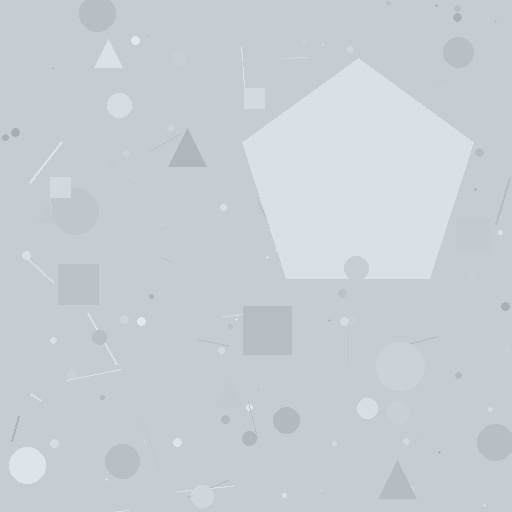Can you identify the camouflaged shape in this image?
The camouflaged shape is a pentagon.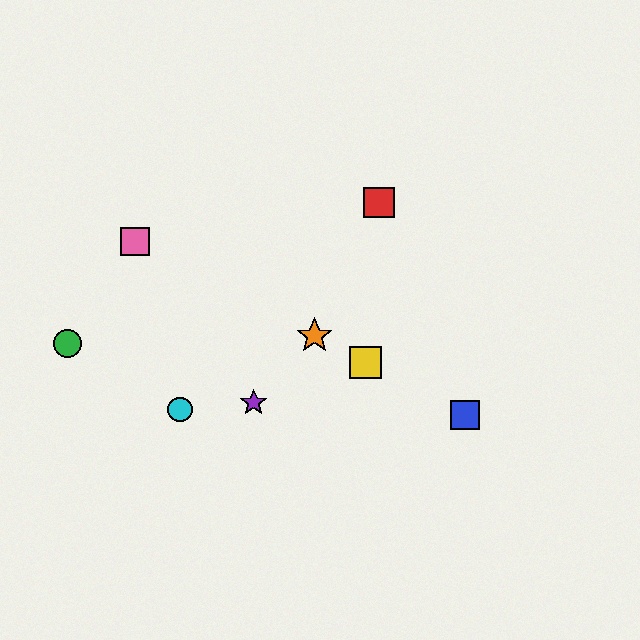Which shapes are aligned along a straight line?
The blue square, the yellow square, the orange star, the pink square are aligned along a straight line.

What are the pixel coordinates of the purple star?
The purple star is at (254, 402).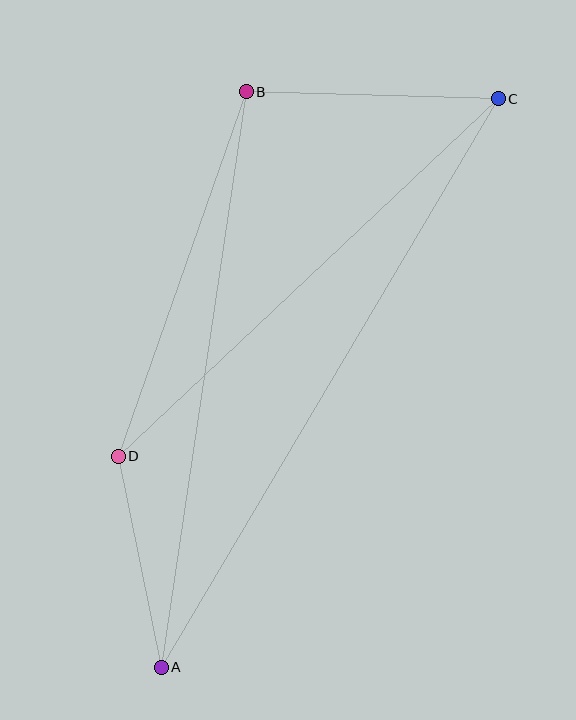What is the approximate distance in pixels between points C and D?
The distance between C and D is approximately 522 pixels.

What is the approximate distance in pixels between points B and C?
The distance between B and C is approximately 252 pixels.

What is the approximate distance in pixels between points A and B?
The distance between A and B is approximately 582 pixels.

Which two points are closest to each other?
Points A and D are closest to each other.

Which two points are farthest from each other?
Points A and C are farthest from each other.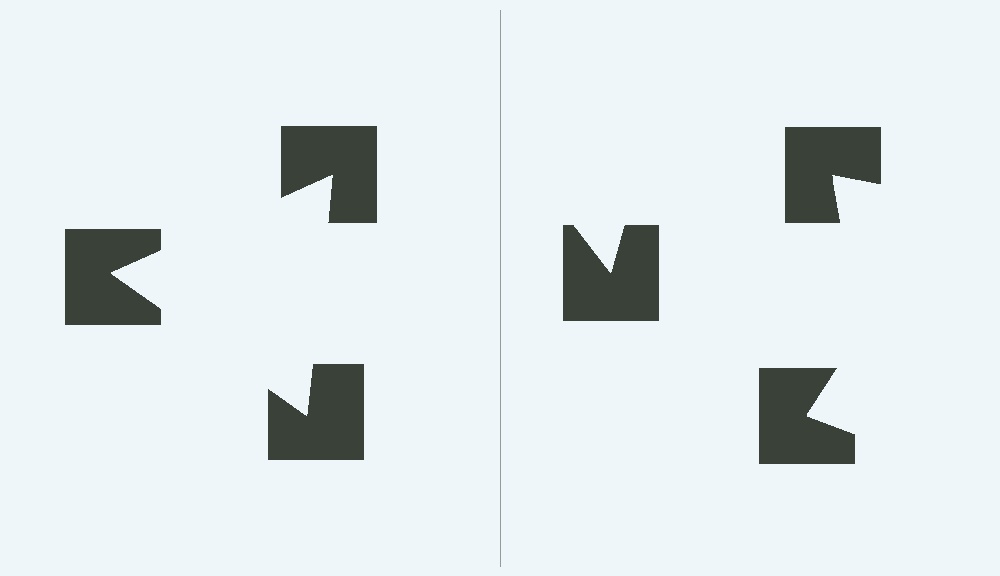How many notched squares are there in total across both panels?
6 — 3 on each side.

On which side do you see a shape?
An illusory triangle appears on the left side. On the right side the wedge cuts are rotated, so no coherent shape forms.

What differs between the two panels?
The notched squares are positioned identically on both sides; only the wedge orientations differ. On the left they align to a triangle; on the right they are misaligned.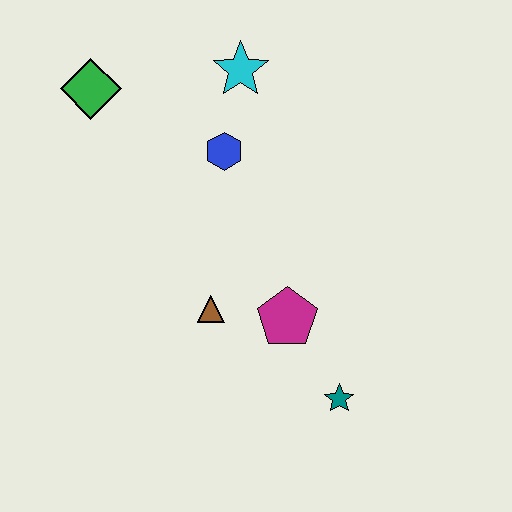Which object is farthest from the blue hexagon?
The teal star is farthest from the blue hexagon.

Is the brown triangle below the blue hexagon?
Yes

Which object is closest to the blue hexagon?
The cyan star is closest to the blue hexagon.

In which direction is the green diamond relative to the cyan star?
The green diamond is to the left of the cyan star.